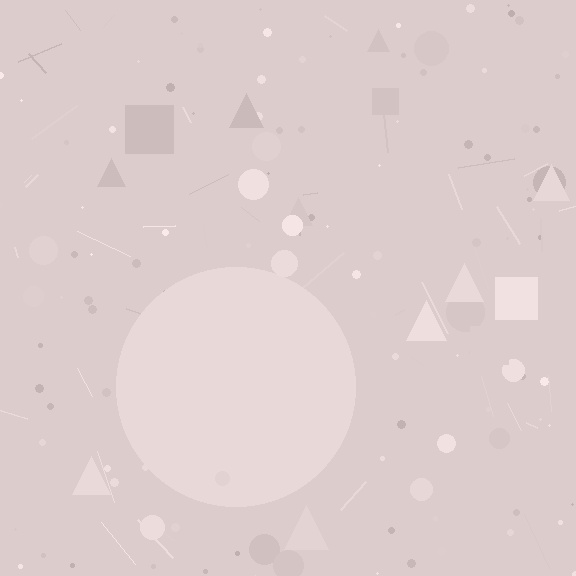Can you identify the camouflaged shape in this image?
The camouflaged shape is a circle.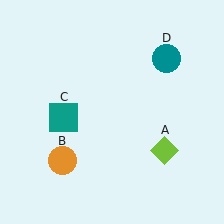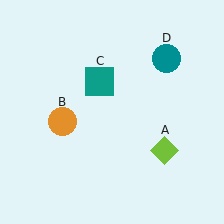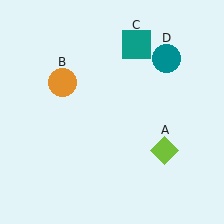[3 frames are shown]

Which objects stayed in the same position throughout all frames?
Lime diamond (object A) and teal circle (object D) remained stationary.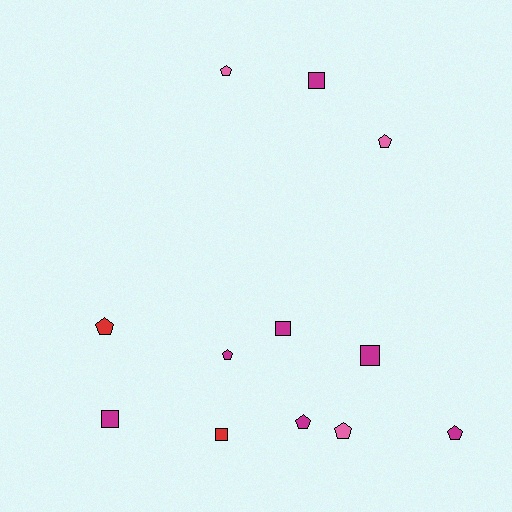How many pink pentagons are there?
There are 3 pink pentagons.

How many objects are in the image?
There are 12 objects.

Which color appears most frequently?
Magenta, with 7 objects.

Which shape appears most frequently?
Pentagon, with 7 objects.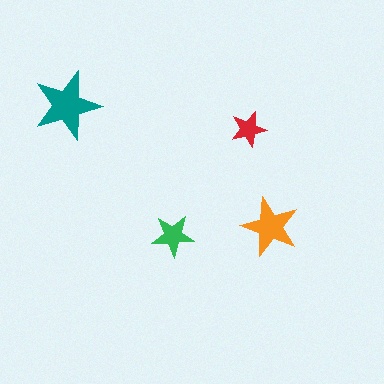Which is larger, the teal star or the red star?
The teal one.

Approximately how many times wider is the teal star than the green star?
About 1.5 times wider.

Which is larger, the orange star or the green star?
The orange one.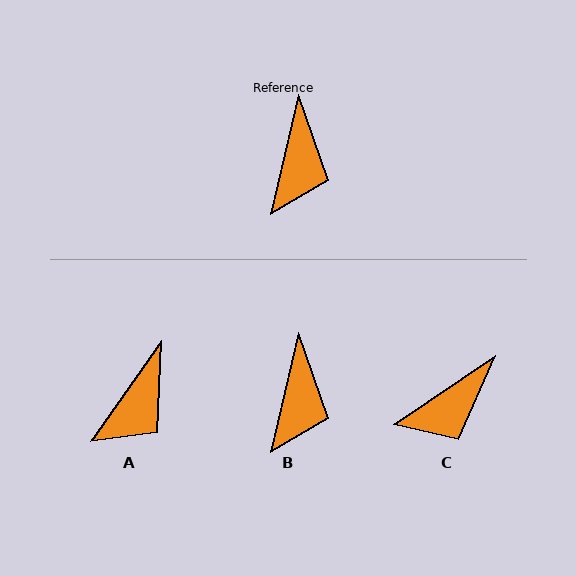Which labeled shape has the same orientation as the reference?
B.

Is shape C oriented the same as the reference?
No, it is off by about 43 degrees.